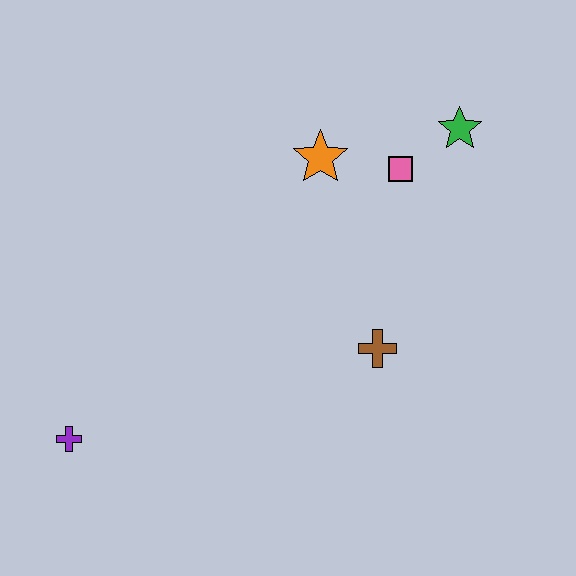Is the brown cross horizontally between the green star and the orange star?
Yes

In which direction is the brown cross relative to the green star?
The brown cross is below the green star.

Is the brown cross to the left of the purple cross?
No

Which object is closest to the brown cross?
The pink square is closest to the brown cross.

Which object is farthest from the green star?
The purple cross is farthest from the green star.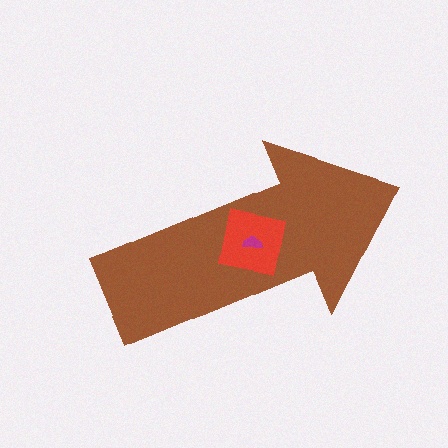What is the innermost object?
The magenta semicircle.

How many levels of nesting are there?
3.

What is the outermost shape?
The brown arrow.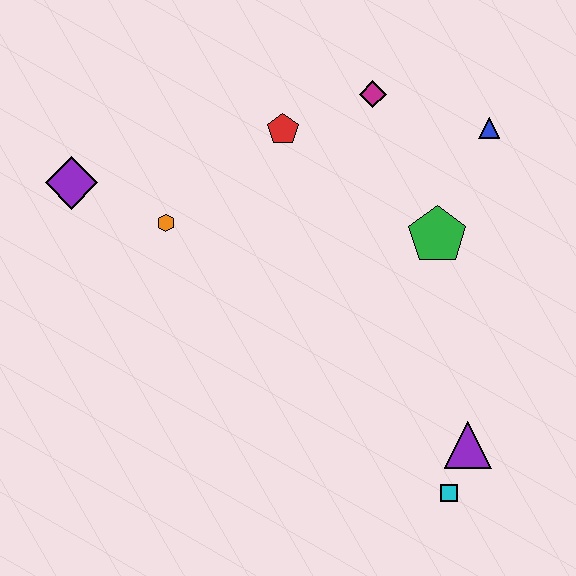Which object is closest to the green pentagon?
The blue triangle is closest to the green pentagon.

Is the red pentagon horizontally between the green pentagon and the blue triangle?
No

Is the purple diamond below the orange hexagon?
No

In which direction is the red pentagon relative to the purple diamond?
The red pentagon is to the right of the purple diamond.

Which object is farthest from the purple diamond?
The cyan square is farthest from the purple diamond.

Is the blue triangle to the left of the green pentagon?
No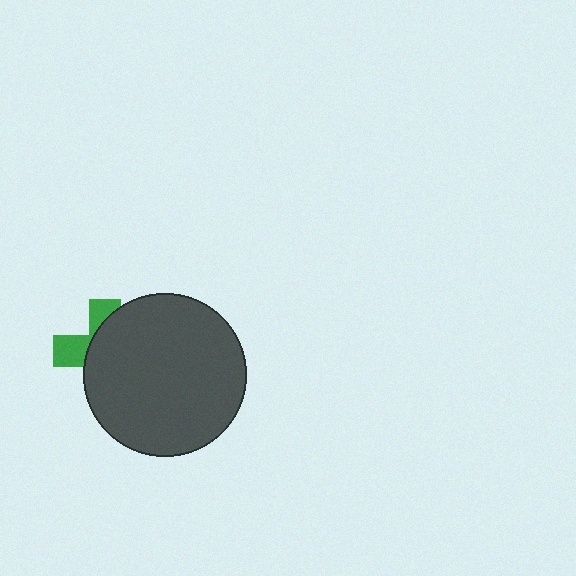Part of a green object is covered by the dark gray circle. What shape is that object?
It is a cross.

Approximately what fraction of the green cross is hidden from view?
Roughly 69% of the green cross is hidden behind the dark gray circle.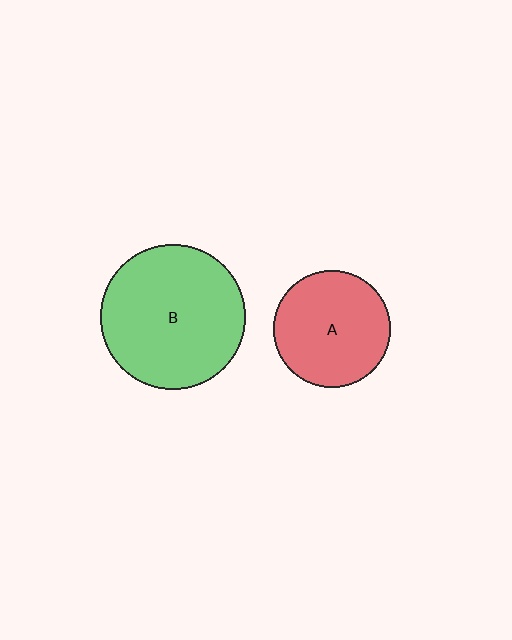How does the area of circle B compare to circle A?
Approximately 1.5 times.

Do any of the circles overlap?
No, none of the circles overlap.